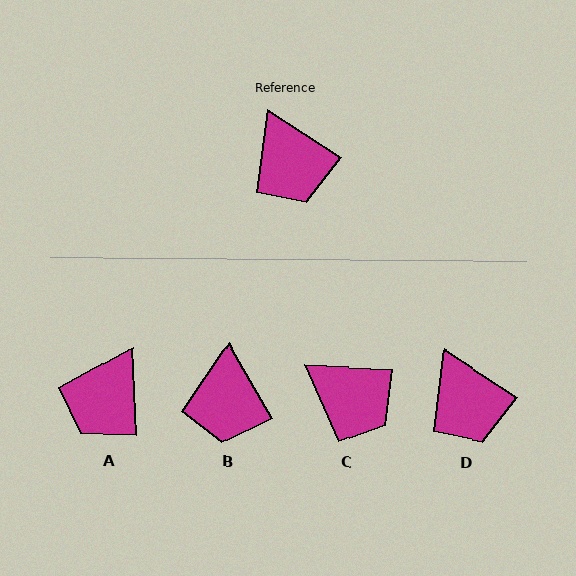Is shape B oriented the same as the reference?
No, it is off by about 26 degrees.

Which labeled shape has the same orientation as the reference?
D.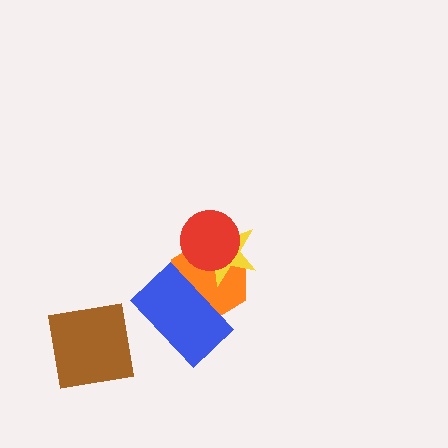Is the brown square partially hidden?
No, no other shape covers it.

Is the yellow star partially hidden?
Yes, it is partially covered by another shape.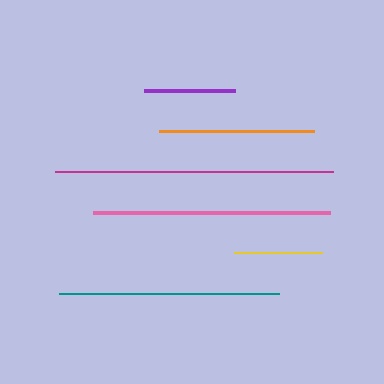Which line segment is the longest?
The magenta line is the longest at approximately 278 pixels.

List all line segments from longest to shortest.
From longest to shortest: magenta, pink, teal, orange, purple, yellow.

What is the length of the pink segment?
The pink segment is approximately 236 pixels long.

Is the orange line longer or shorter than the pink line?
The pink line is longer than the orange line.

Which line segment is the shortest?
The yellow line is the shortest at approximately 88 pixels.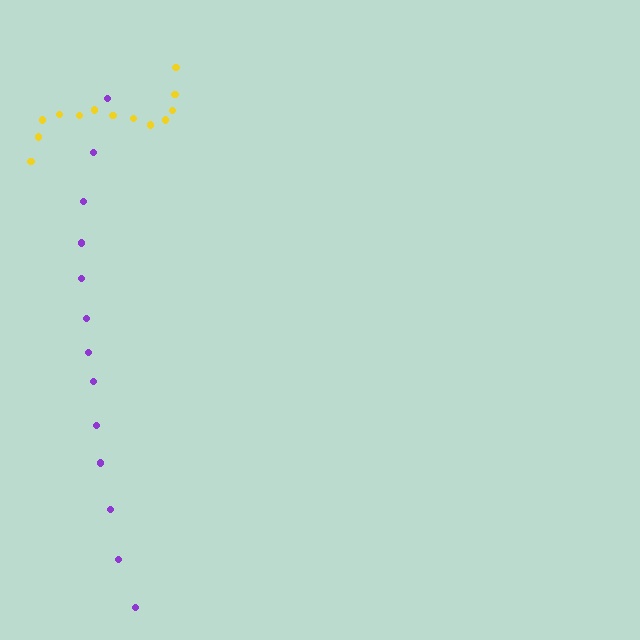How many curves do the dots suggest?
There are 2 distinct paths.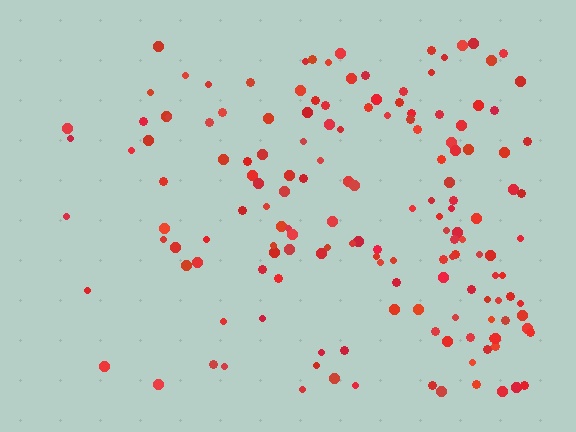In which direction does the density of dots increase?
From left to right, with the right side densest.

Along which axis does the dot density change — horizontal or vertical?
Horizontal.